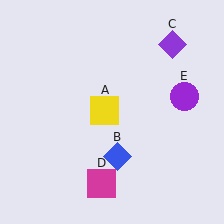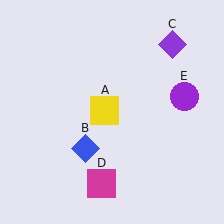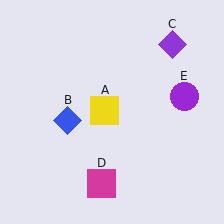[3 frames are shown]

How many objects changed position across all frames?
1 object changed position: blue diamond (object B).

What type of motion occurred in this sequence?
The blue diamond (object B) rotated clockwise around the center of the scene.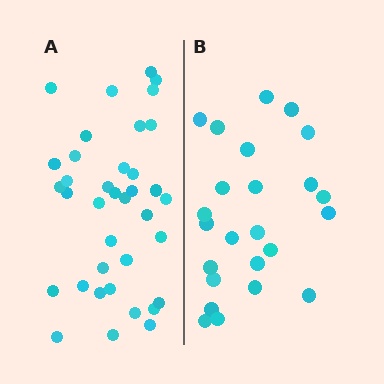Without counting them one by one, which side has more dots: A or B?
Region A (the left region) has more dots.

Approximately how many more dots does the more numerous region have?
Region A has approximately 15 more dots than region B.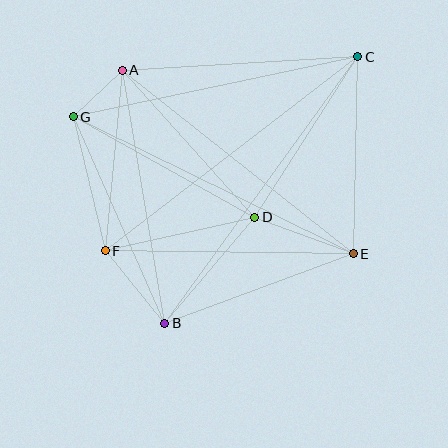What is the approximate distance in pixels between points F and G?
The distance between F and G is approximately 138 pixels.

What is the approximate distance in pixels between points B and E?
The distance between B and E is approximately 201 pixels.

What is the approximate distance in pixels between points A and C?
The distance between A and C is approximately 236 pixels.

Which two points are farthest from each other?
Points B and C are farthest from each other.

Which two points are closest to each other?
Points A and G are closest to each other.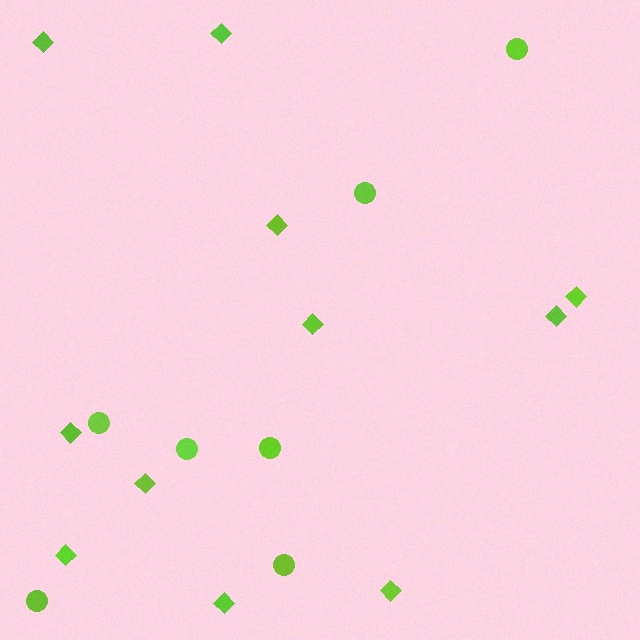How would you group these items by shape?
There are 2 groups: one group of circles (7) and one group of diamonds (11).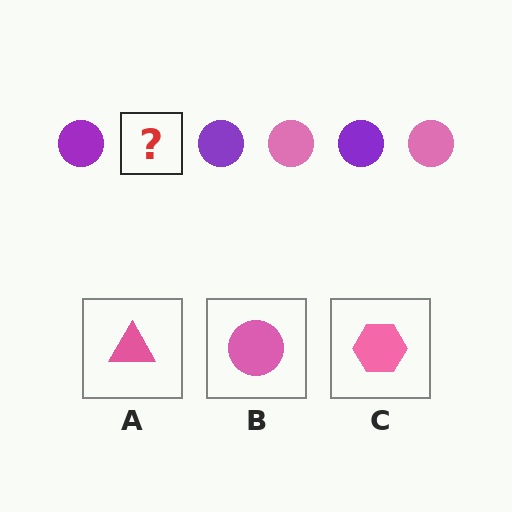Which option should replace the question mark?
Option B.